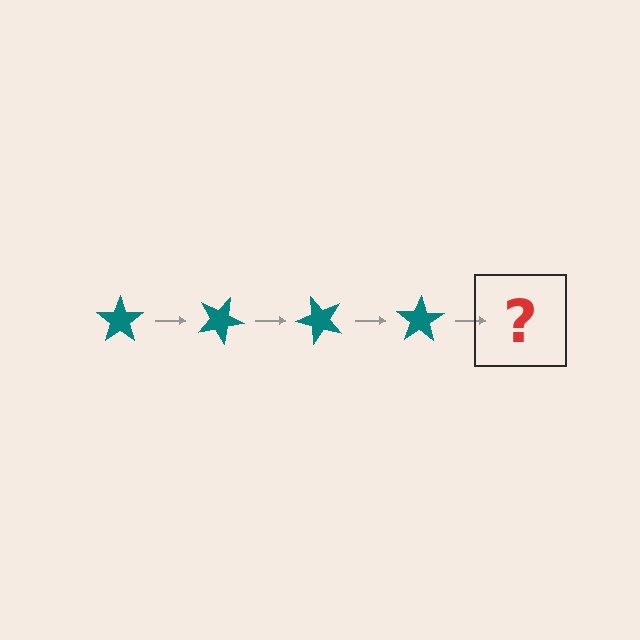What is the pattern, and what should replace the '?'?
The pattern is that the star rotates 25 degrees each step. The '?' should be a teal star rotated 100 degrees.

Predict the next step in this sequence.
The next step is a teal star rotated 100 degrees.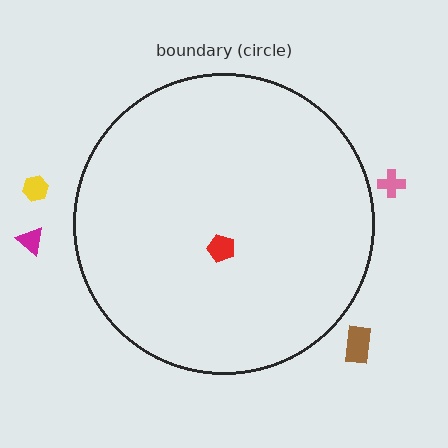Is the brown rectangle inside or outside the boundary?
Outside.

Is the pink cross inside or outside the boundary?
Outside.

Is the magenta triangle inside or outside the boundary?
Outside.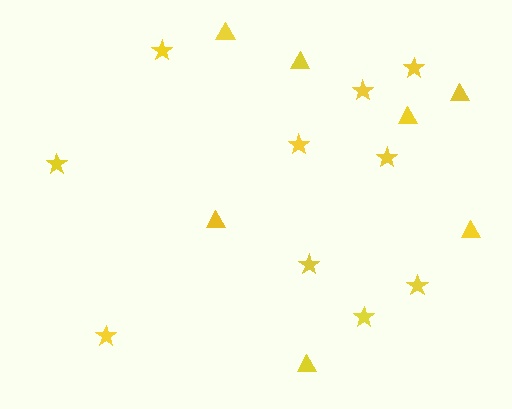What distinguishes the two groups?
There are 2 groups: one group of triangles (7) and one group of stars (10).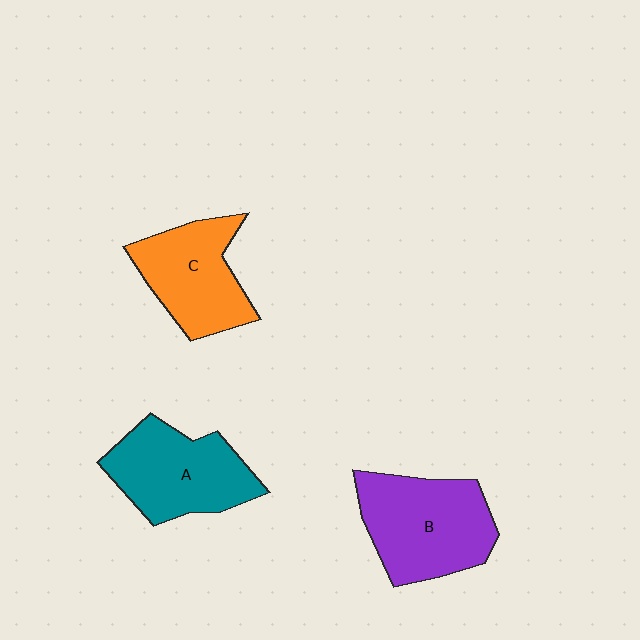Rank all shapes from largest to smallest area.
From largest to smallest: B (purple), A (teal), C (orange).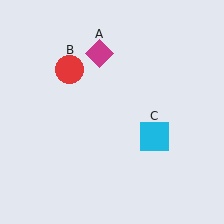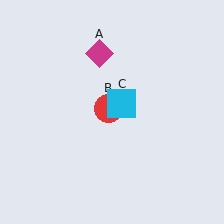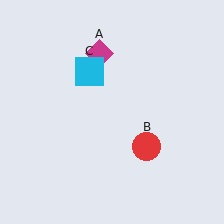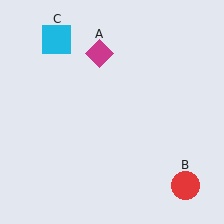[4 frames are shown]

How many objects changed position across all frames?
2 objects changed position: red circle (object B), cyan square (object C).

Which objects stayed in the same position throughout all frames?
Magenta diamond (object A) remained stationary.